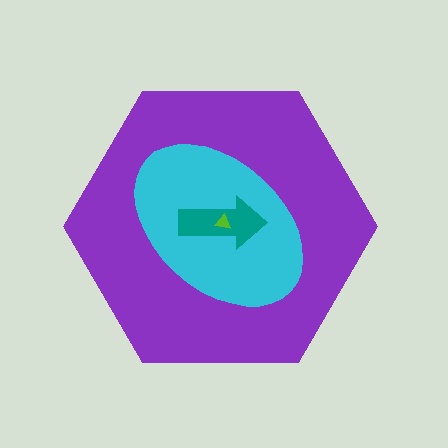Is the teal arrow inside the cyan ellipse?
Yes.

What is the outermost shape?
The purple hexagon.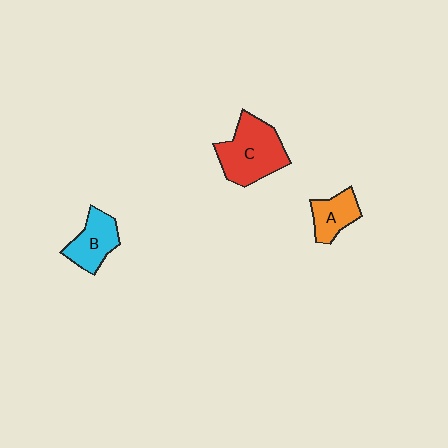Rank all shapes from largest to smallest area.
From largest to smallest: C (red), B (cyan), A (orange).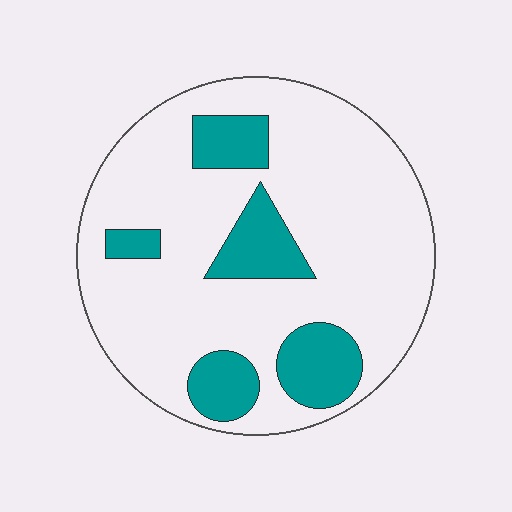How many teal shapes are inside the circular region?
5.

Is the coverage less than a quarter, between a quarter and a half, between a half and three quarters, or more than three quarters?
Less than a quarter.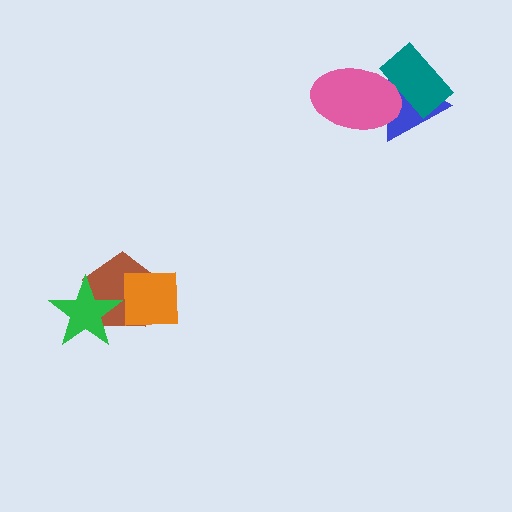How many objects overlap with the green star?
1 object overlaps with the green star.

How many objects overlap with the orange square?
1 object overlaps with the orange square.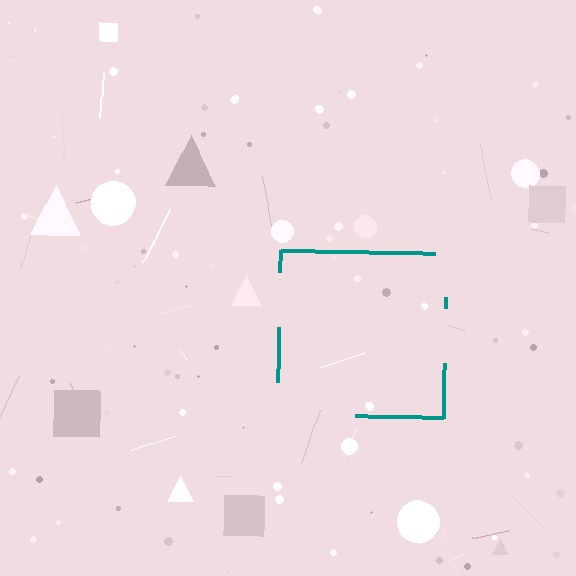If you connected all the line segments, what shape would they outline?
They would outline a square.